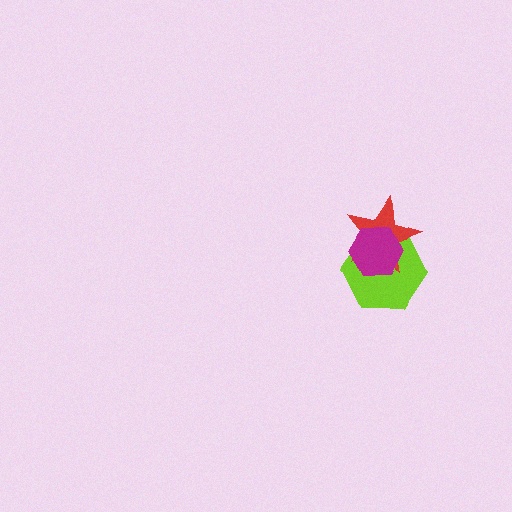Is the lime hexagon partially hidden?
Yes, it is partially covered by another shape.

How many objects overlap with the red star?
2 objects overlap with the red star.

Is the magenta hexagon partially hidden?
No, no other shape covers it.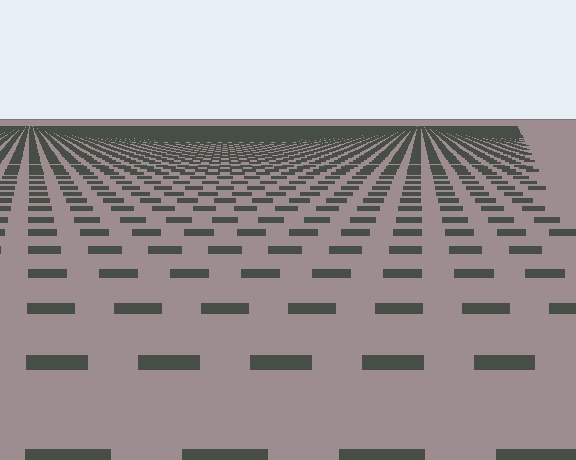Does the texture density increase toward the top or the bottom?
Density increases toward the top.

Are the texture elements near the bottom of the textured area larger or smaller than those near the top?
Larger. Near the bottom, elements are closer to the viewer and appear at a bigger on-screen size.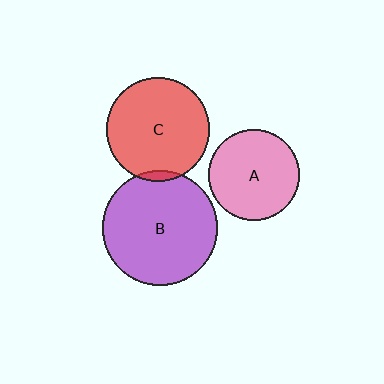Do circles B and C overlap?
Yes.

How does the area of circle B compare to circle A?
Approximately 1.6 times.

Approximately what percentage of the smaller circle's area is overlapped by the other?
Approximately 5%.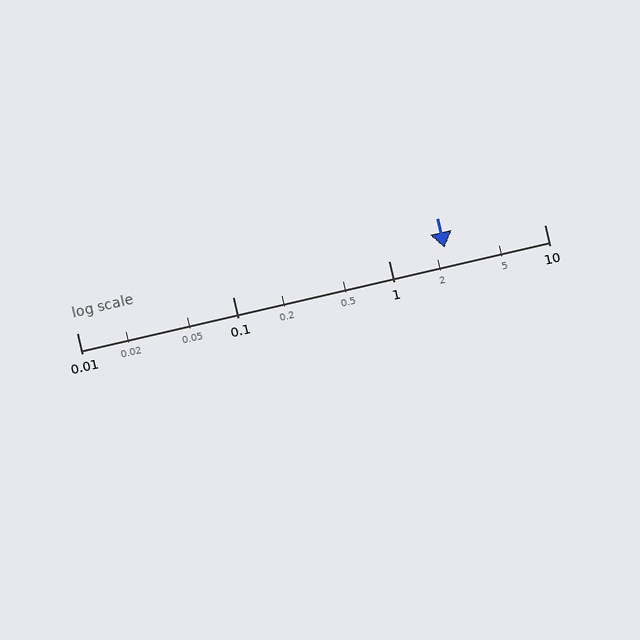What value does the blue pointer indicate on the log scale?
The pointer indicates approximately 2.3.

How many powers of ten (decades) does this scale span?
The scale spans 3 decades, from 0.01 to 10.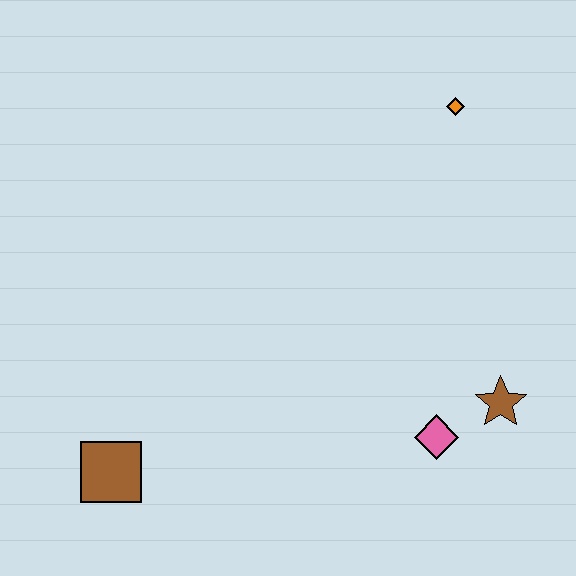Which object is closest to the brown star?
The pink diamond is closest to the brown star.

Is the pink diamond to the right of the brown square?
Yes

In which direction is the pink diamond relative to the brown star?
The pink diamond is to the left of the brown star.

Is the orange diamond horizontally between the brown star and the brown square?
Yes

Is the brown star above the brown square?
Yes